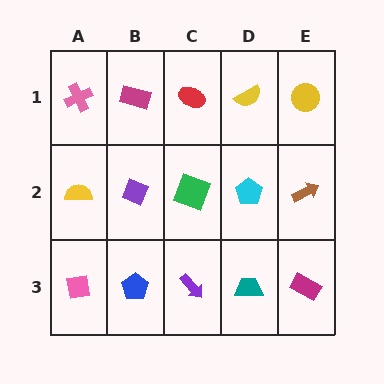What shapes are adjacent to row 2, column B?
A magenta rectangle (row 1, column B), a blue pentagon (row 3, column B), a yellow semicircle (row 2, column A), a green square (row 2, column C).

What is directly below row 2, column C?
A purple arrow.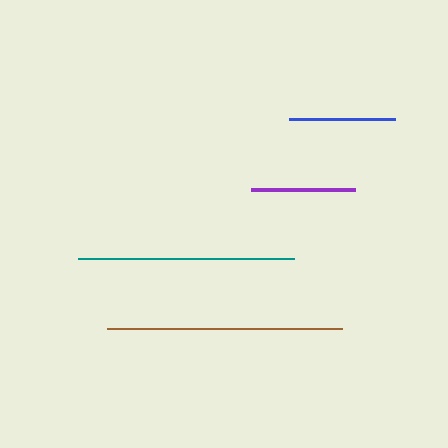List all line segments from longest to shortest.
From longest to shortest: brown, teal, blue, purple.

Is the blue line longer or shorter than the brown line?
The brown line is longer than the blue line.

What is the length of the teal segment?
The teal segment is approximately 216 pixels long.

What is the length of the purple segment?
The purple segment is approximately 104 pixels long.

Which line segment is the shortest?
The purple line is the shortest at approximately 104 pixels.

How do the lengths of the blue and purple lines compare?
The blue and purple lines are approximately the same length.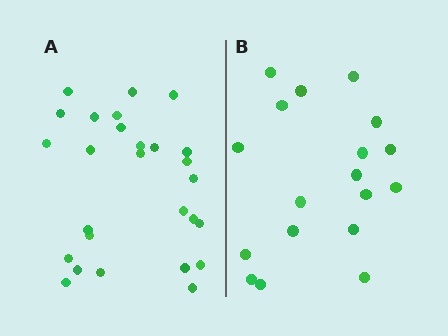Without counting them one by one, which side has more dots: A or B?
Region A (the left region) has more dots.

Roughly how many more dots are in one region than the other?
Region A has roughly 8 or so more dots than region B.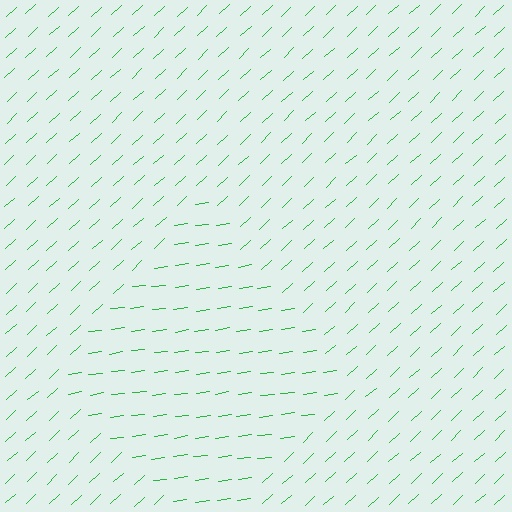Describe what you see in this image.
The image is filled with small green line segments. A diamond region in the image has lines oriented differently from the surrounding lines, creating a visible texture boundary.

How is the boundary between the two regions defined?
The boundary is defined purely by a change in line orientation (approximately 35 degrees difference). All lines are the same color and thickness.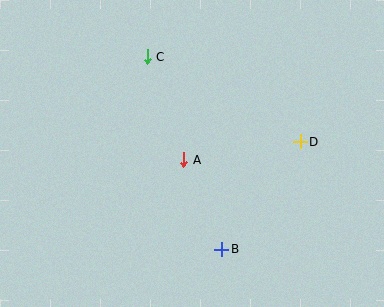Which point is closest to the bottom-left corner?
Point B is closest to the bottom-left corner.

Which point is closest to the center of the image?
Point A at (184, 160) is closest to the center.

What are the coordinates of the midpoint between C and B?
The midpoint between C and B is at (185, 153).